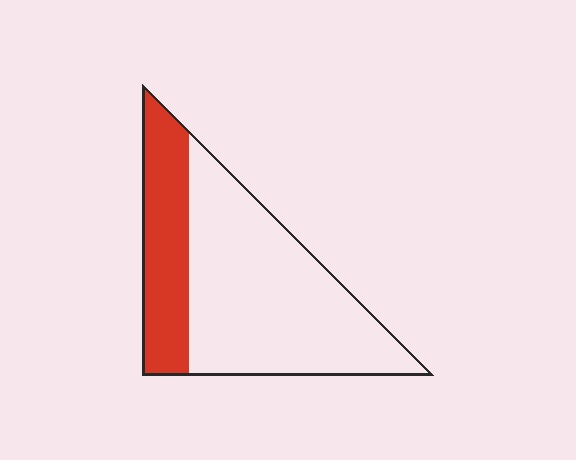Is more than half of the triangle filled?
No.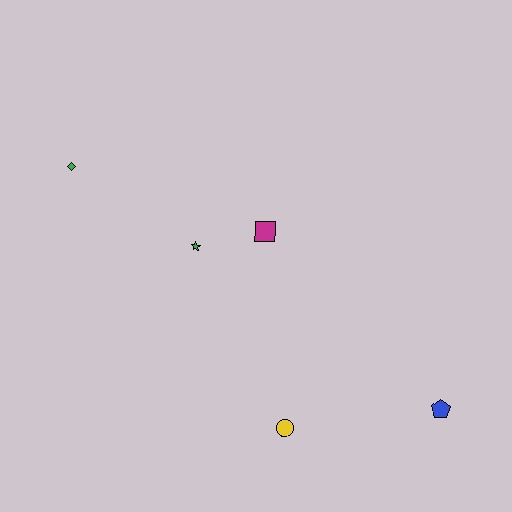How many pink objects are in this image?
There are no pink objects.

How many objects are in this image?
There are 5 objects.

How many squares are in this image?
There is 1 square.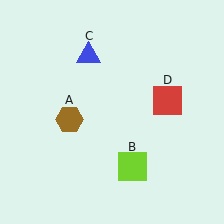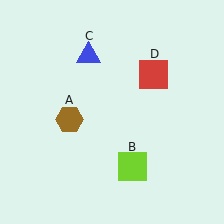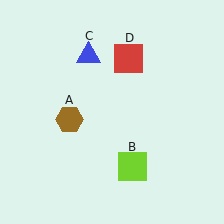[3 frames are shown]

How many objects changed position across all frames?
1 object changed position: red square (object D).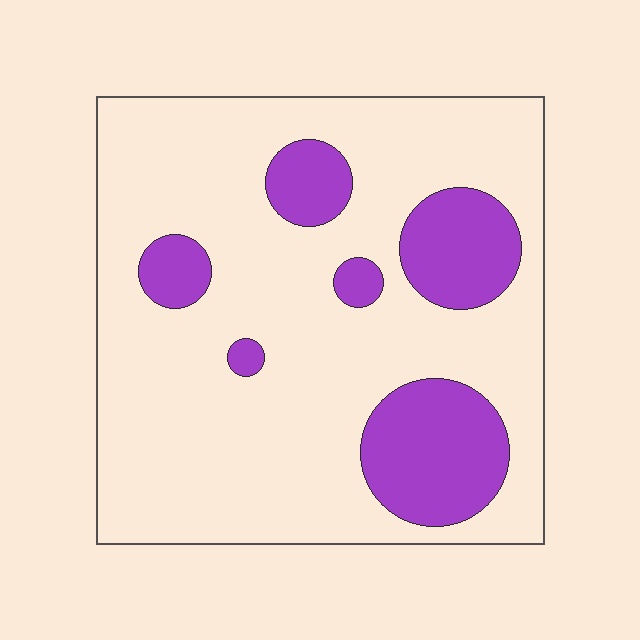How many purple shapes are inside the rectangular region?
6.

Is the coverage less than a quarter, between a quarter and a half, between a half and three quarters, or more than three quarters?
Less than a quarter.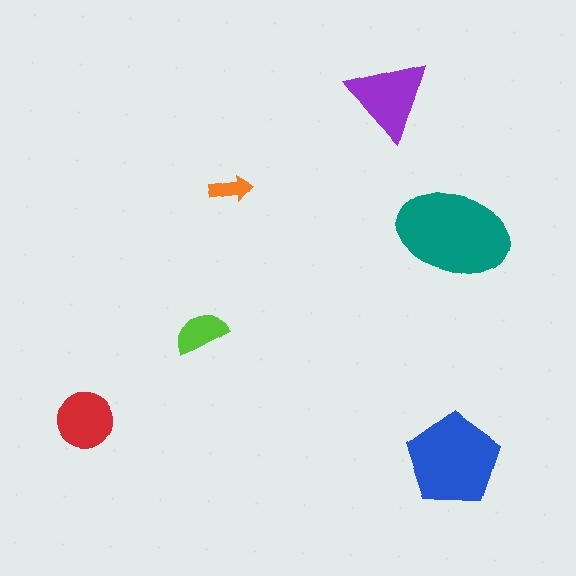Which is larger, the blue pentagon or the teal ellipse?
The teal ellipse.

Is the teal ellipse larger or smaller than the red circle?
Larger.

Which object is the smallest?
The orange arrow.